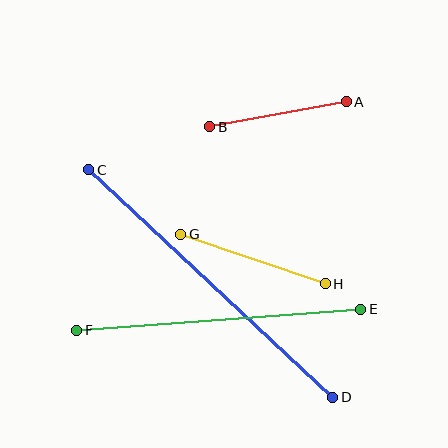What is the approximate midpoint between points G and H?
The midpoint is at approximately (253, 259) pixels.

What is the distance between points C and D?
The distance is approximately 334 pixels.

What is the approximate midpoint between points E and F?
The midpoint is at approximately (219, 320) pixels.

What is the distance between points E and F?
The distance is approximately 285 pixels.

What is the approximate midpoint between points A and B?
The midpoint is at approximately (278, 114) pixels.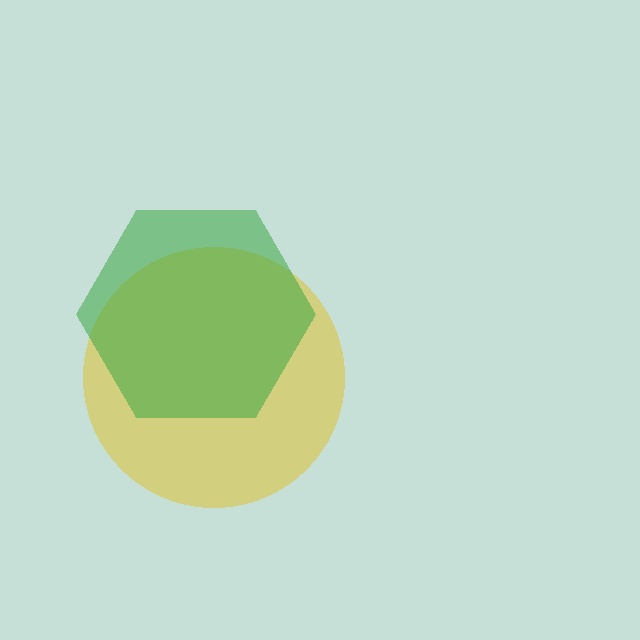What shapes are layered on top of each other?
The layered shapes are: a yellow circle, a green hexagon.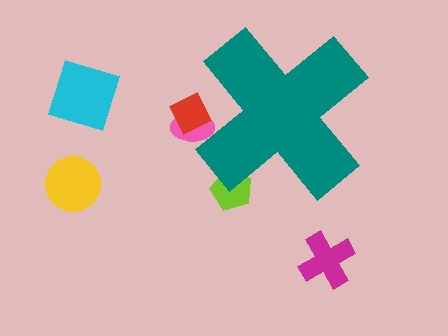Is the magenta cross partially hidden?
No, the magenta cross is fully visible.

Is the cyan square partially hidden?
No, the cyan square is fully visible.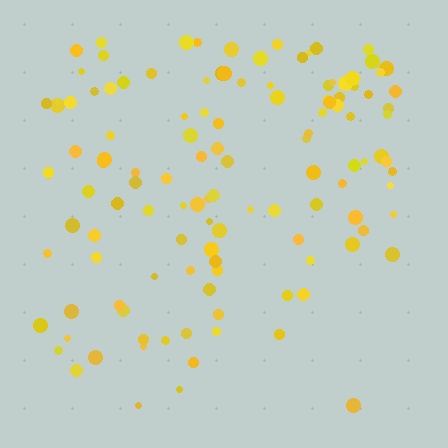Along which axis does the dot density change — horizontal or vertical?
Vertical.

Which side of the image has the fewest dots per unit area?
The bottom.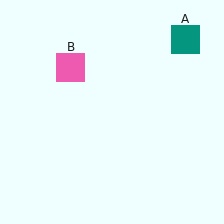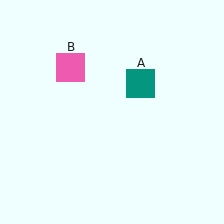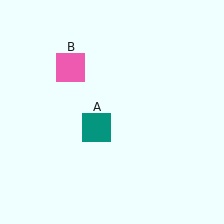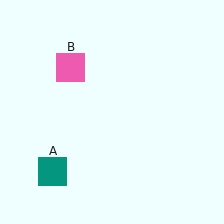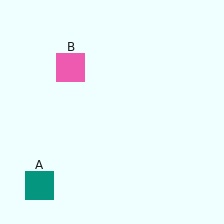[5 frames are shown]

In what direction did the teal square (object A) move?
The teal square (object A) moved down and to the left.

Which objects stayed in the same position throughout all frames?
Pink square (object B) remained stationary.